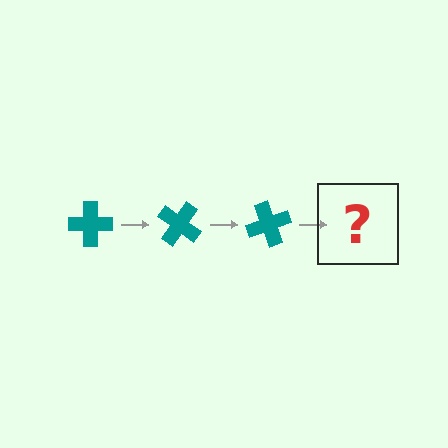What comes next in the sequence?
The next element should be a teal cross rotated 105 degrees.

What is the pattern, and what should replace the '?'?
The pattern is that the cross rotates 35 degrees each step. The '?' should be a teal cross rotated 105 degrees.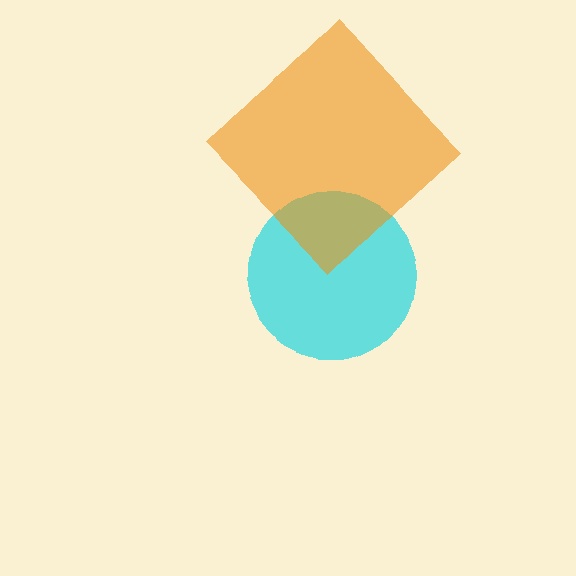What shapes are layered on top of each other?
The layered shapes are: a cyan circle, an orange diamond.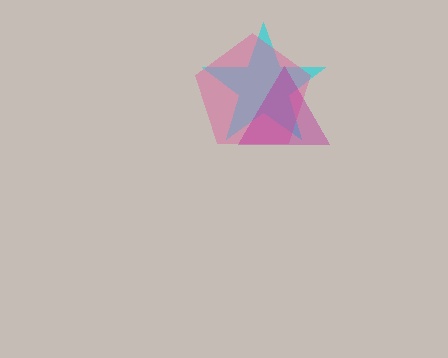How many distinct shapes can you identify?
There are 3 distinct shapes: a cyan star, a pink pentagon, a magenta triangle.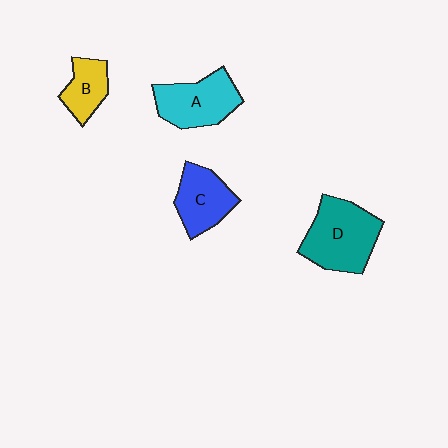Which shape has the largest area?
Shape D (teal).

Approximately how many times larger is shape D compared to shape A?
Approximately 1.2 times.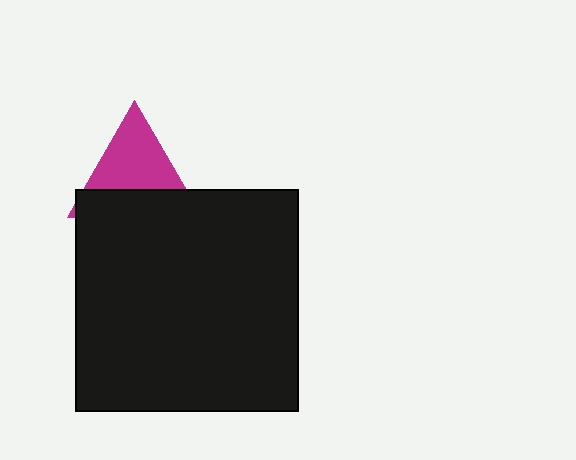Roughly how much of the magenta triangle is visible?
About half of it is visible (roughly 59%).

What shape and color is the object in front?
The object in front is a black rectangle.